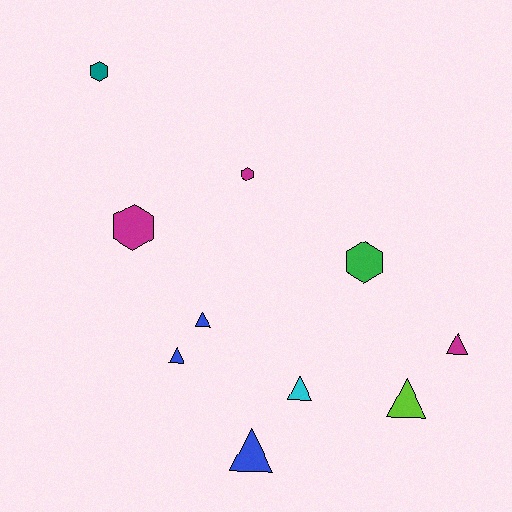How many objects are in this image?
There are 10 objects.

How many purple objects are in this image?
There are no purple objects.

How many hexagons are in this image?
There are 4 hexagons.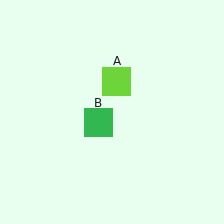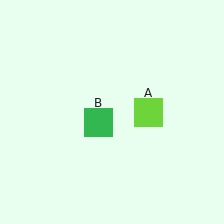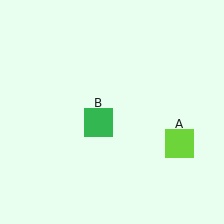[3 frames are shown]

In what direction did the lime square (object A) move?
The lime square (object A) moved down and to the right.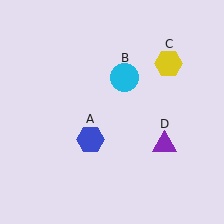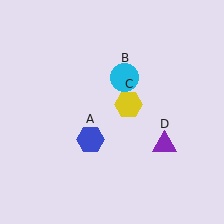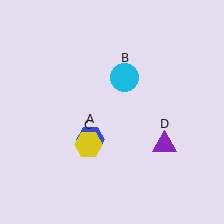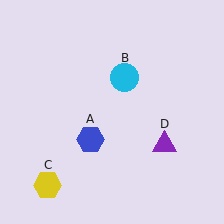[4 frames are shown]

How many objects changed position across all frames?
1 object changed position: yellow hexagon (object C).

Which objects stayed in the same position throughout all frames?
Blue hexagon (object A) and cyan circle (object B) and purple triangle (object D) remained stationary.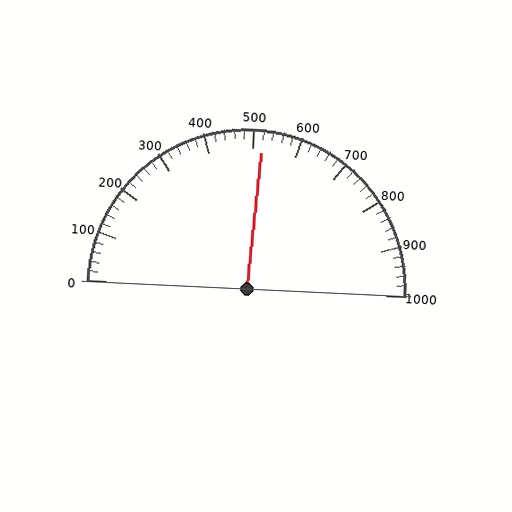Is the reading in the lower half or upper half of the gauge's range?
The reading is in the upper half of the range (0 to 1000).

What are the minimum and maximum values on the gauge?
The gauge ranges from 0 to 1000.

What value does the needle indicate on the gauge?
The needle indicates approximately 520.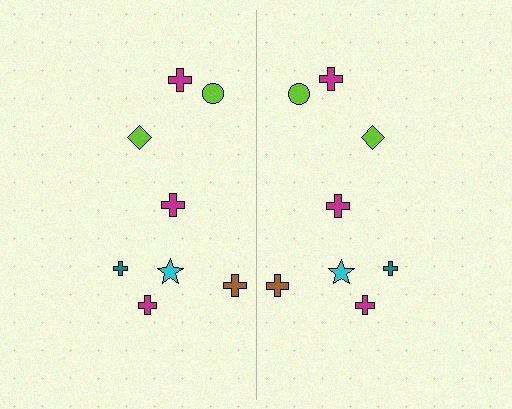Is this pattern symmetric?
Yes, this pattern has bilateral (reflection) symmetry.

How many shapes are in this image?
There are 16 shapes in this image.